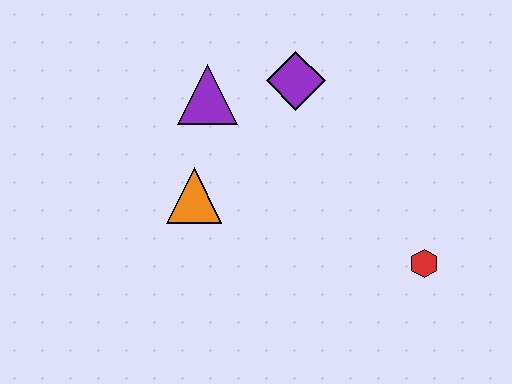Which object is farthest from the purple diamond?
The red hexagon is farthest from the purple diamond.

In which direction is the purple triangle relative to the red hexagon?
The purple triangle is to the left of the red hexagon.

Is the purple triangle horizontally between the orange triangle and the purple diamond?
Yes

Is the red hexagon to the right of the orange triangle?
Yes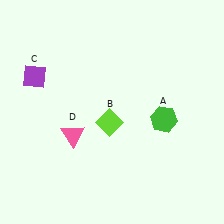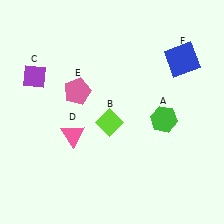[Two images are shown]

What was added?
A pink pentagon (E), a blue square (F) were added in Image 2.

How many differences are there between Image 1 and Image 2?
There are 2 differences between the two images.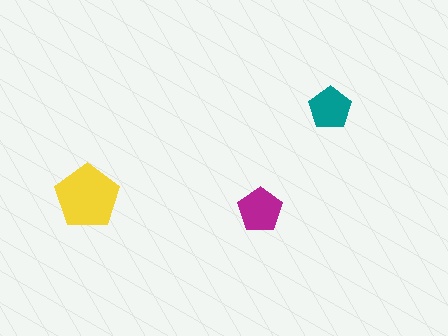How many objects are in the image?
There are 3 objects in the image.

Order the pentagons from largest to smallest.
the yellow one, the magenta one, the teal one.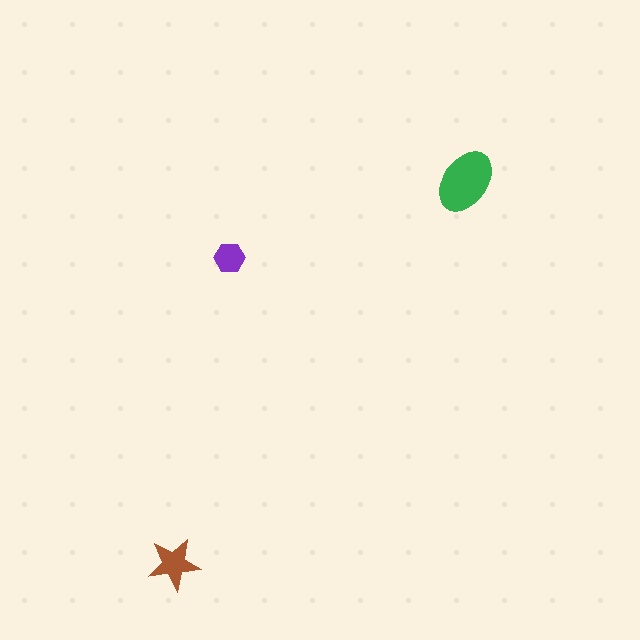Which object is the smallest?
The purple hexagon.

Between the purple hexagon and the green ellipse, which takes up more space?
The green ellipse.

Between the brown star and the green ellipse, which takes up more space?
The green ellipse.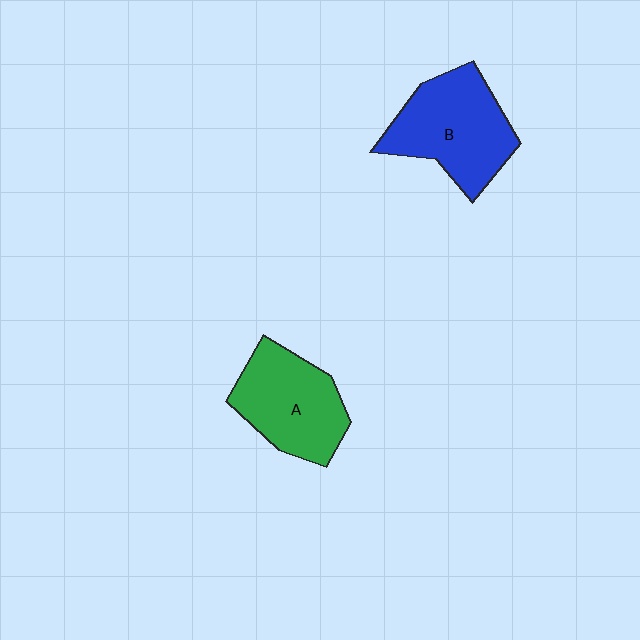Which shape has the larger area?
Shape B (blue).